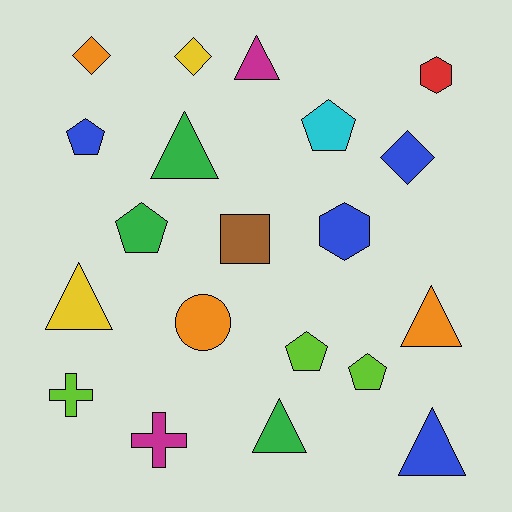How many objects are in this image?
There are 20 objects.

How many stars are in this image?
There are no stars.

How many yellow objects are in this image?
There are 2 yellow objects.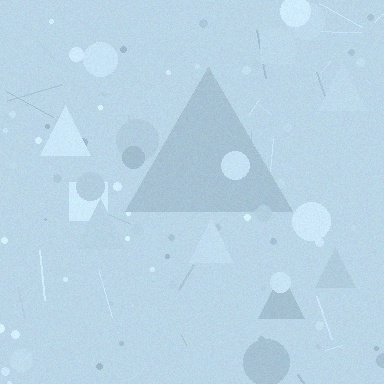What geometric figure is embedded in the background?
A triangle is embedded in the background.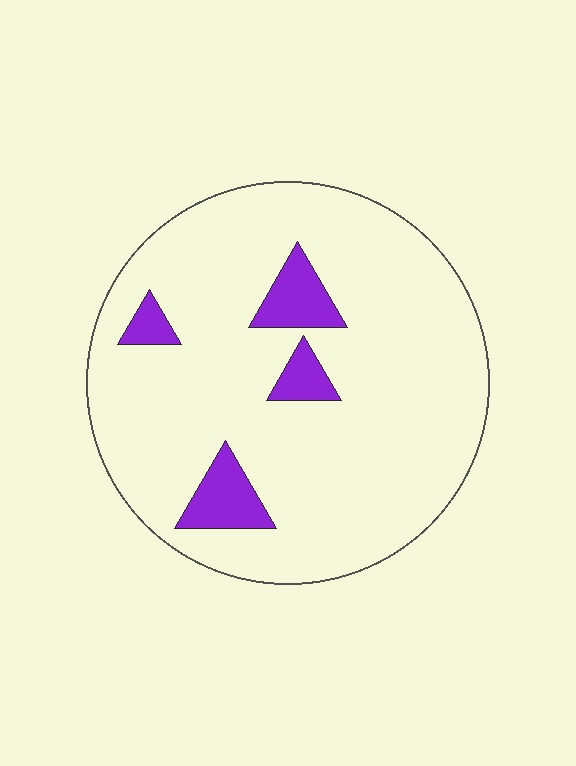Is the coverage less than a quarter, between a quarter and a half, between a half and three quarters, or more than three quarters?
Less than a quarter.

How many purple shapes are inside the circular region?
4.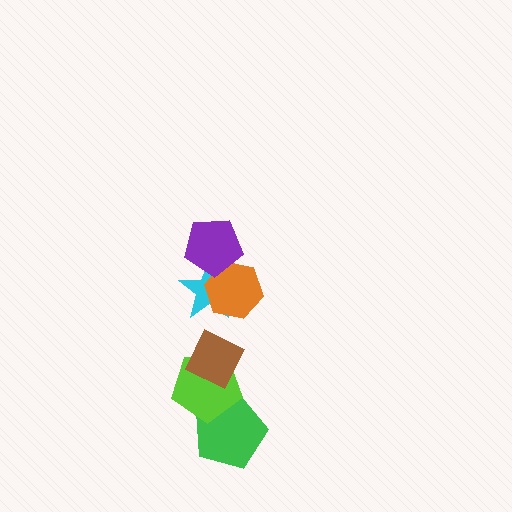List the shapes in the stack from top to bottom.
From top to bottom: the purple pentagon, the orange hexagon, the cyan star, the brown diamond, the lime pentagon, the green pentagon.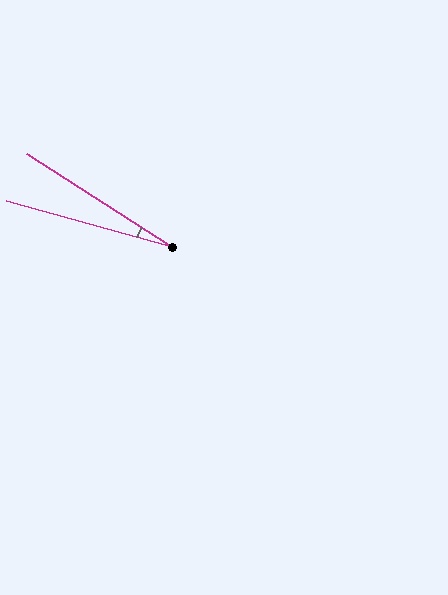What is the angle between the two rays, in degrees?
Approximately 17 degrees.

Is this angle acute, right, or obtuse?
It is acute.